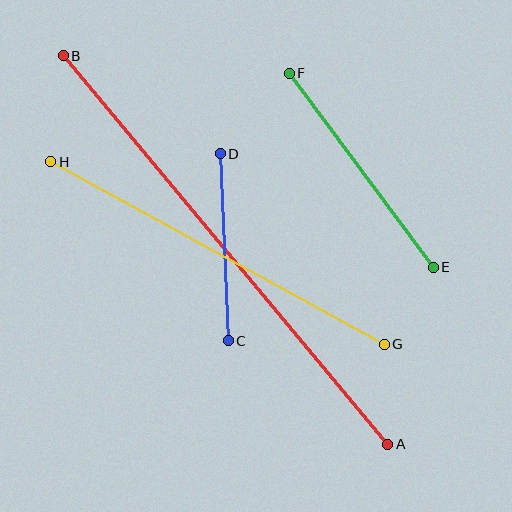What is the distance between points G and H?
The distance is approximately 381 pixels.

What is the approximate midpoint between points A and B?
The midpoint is at approximately (225, 250) pixels.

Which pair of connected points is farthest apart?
Points A and B are farthest apart.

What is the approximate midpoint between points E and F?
The midpoint is at approximately (361, 170) pixels.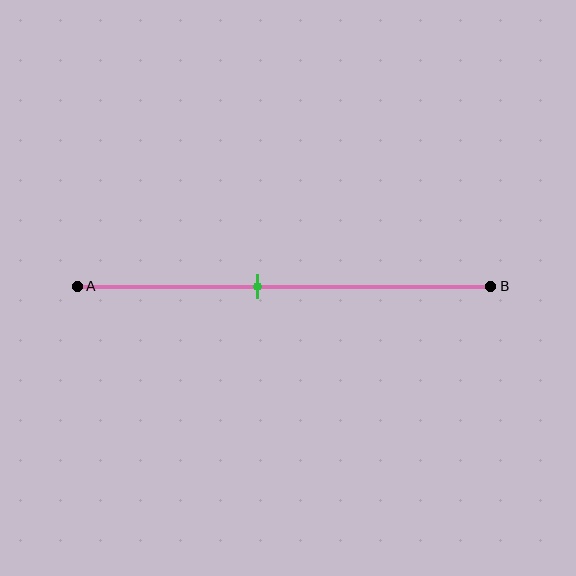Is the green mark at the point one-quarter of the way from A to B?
No, the mark is at about 45% from A, not at the 25% one-quarter point.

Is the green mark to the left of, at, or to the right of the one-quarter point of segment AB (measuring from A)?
The green mark is to the right of the one-quarter point of segment AB.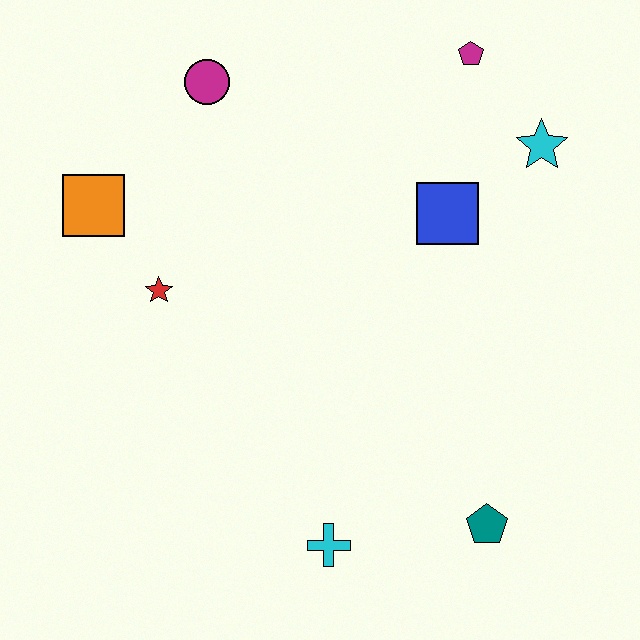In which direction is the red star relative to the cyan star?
The red star is to the left of the cyan star.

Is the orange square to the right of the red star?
No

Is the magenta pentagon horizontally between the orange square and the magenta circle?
No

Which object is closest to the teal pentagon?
The cyan cross is closest to the teal pentagon.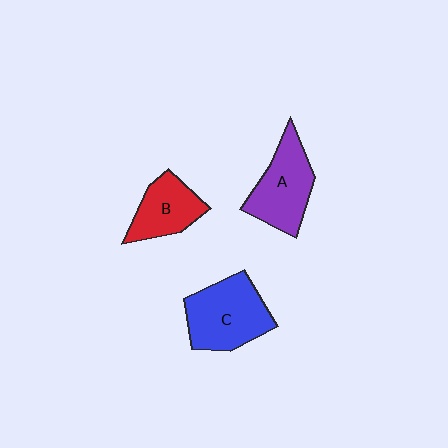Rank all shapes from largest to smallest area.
From largest to smallest: C (blue), A (purple), B (red).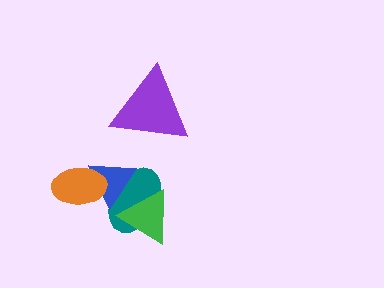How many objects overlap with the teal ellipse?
2 objects overlap with the teal ellipse.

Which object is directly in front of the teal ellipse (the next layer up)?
The blue triangle is directly in front of the teal ellipse.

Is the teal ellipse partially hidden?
Yes, it is partially covered by another shape.